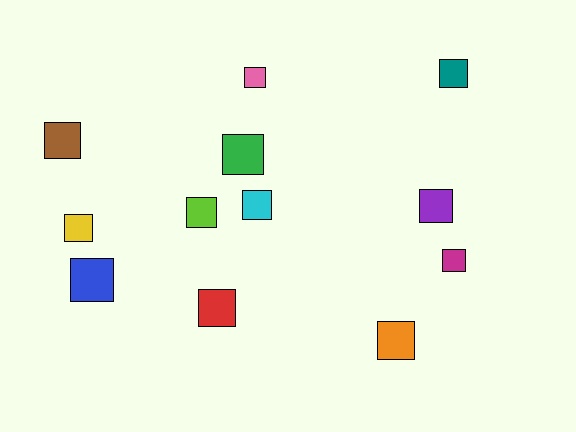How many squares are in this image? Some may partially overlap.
There are 12 squares.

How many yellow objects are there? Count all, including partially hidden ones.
There is 1 yellow object.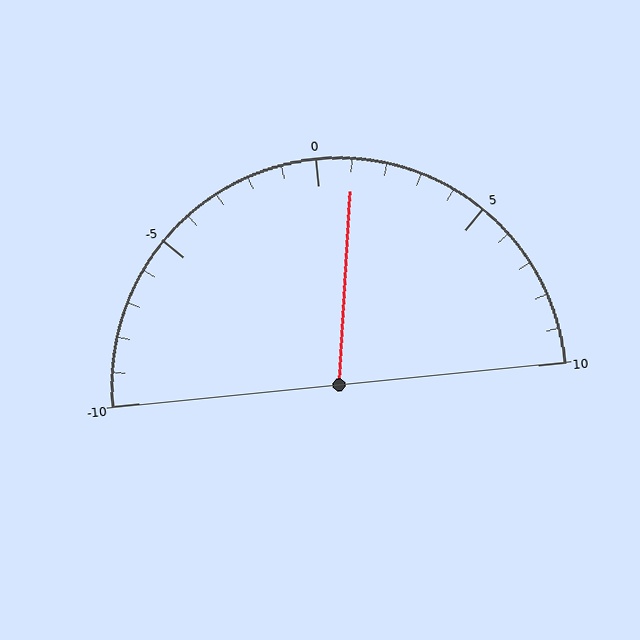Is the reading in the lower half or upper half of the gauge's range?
The reading is in the upper half of the range (-10 to 10).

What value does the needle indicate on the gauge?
The needle indicates approximately 1.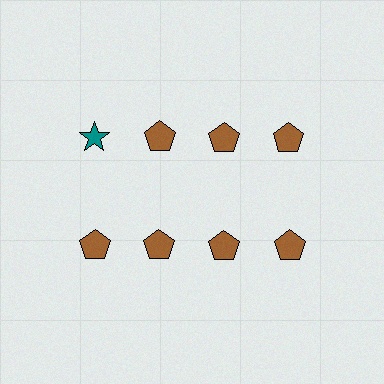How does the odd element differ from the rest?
It differs in both color (teal instead of brown) and shape (star instead of pentagon).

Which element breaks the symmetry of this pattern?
The teal star in the top row, leftmost column breaks the symmetry. All other shapes are brown pentagons.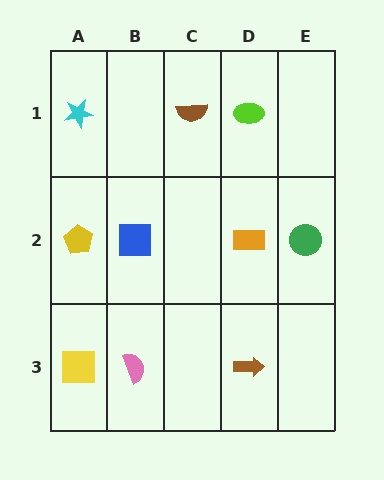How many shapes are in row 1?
3 shapes.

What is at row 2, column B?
A blue square.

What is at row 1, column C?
A brown semicircle.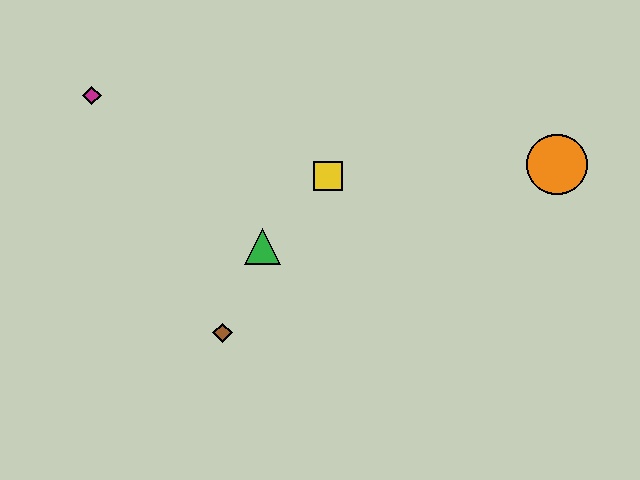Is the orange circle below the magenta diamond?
Yes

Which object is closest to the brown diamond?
The green triangle is closest to the brown diamond.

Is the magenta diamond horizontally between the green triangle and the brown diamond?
No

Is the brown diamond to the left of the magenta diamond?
No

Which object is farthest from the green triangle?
The orange circle is farthest from the green triangle.